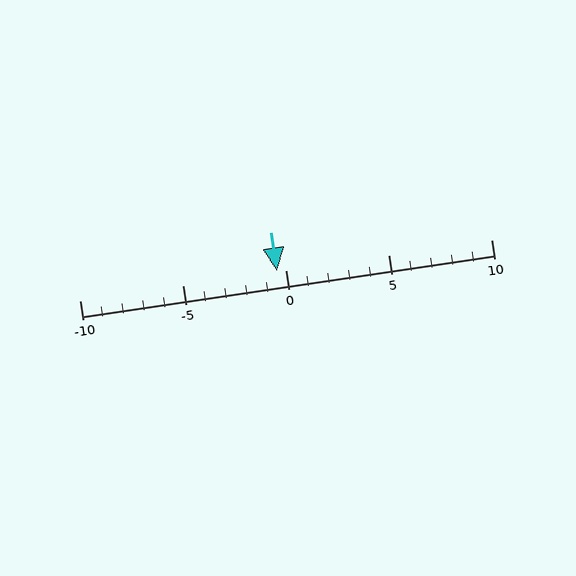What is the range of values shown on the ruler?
The ruler shows values from -10 to 10.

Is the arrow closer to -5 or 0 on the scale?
The arrow is closer to 0.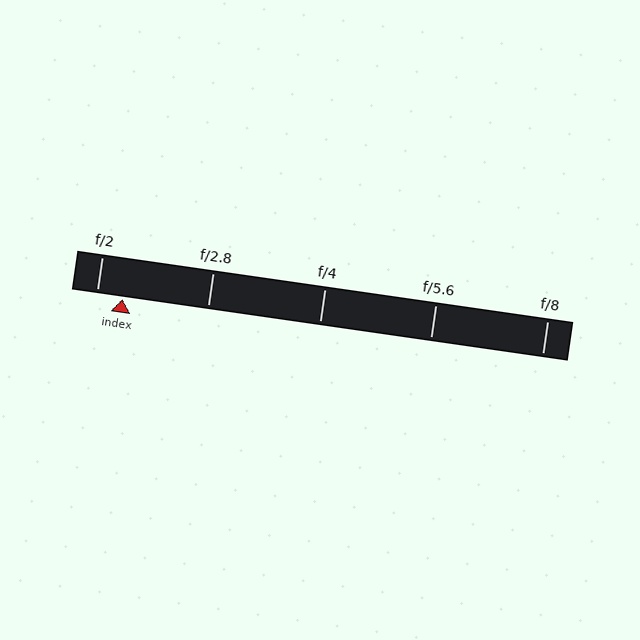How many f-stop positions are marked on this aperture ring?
There are 5 f-stop positions marked.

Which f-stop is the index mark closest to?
The index mark is closest to f/2.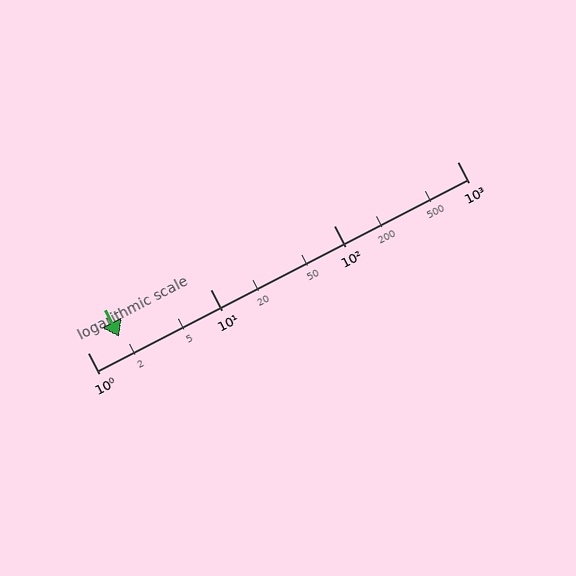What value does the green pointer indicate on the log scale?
The pointer indicates approximately 1.8.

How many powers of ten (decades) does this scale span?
The scale spans 3 decades, from 1 to 1000.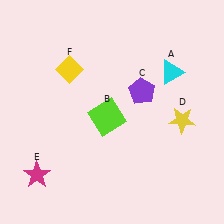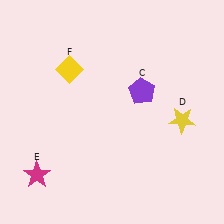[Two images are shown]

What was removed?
The lime square (B), the cyan triangle (A) were removed in Image 2.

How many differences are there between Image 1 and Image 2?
There are 2 differences between the two images.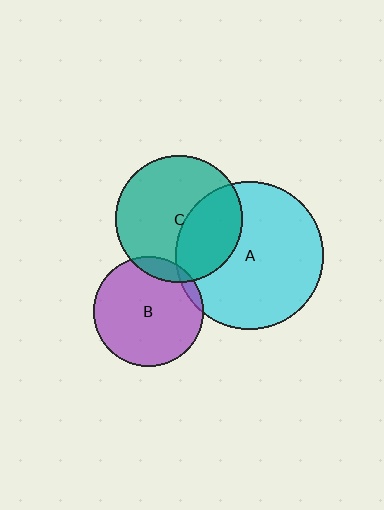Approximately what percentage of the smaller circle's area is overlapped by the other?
Approximately 10%.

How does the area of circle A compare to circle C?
Approximately 1.4 times.